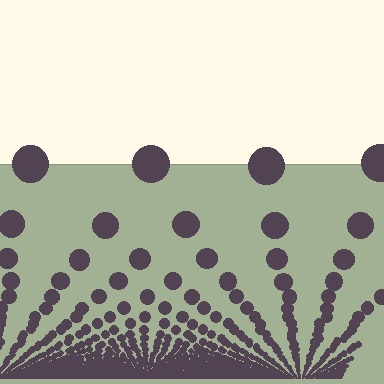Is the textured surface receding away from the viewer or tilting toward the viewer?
The surface appears to tilt toward the viewer. Texture elements get larger and sparser toward the top.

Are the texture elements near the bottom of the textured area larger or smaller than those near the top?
Smaller. The gradient is inverted — elements near the bottom are smaller and denser.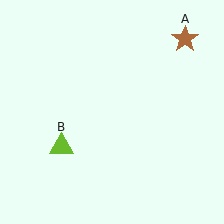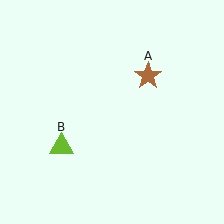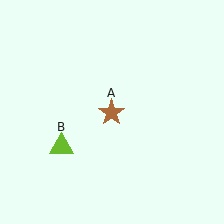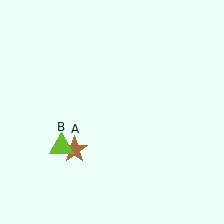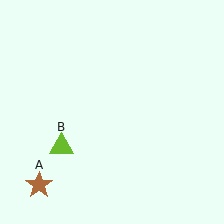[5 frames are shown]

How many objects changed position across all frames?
1 object changed position: brown star (object A).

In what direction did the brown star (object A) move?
The brown star (object A) moved down and to the left.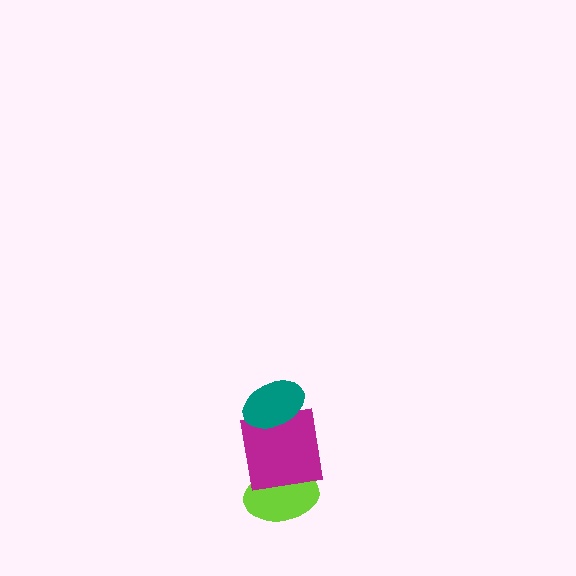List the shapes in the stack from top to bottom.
From top to bottom: the teal ellipse, the magenta square, the lime ellipse.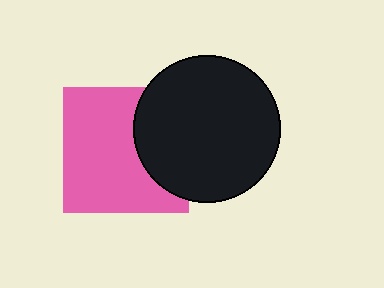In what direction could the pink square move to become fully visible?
The pink square could move left. That would shift it out from behind the black circle entirely.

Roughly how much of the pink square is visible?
Most of it is visible (roughly 67%).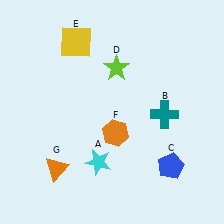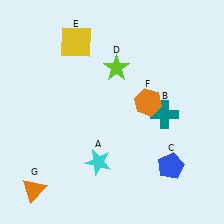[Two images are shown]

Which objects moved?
The objects that moved are: the orange hexagon (F), the orange triangle (G).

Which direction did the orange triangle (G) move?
The orange triangle (G) moved left.